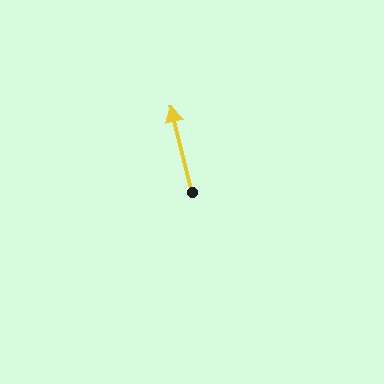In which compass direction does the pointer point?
North.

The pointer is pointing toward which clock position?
Roughly 12 o'clock.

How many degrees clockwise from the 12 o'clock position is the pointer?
Approximately 346 degrees.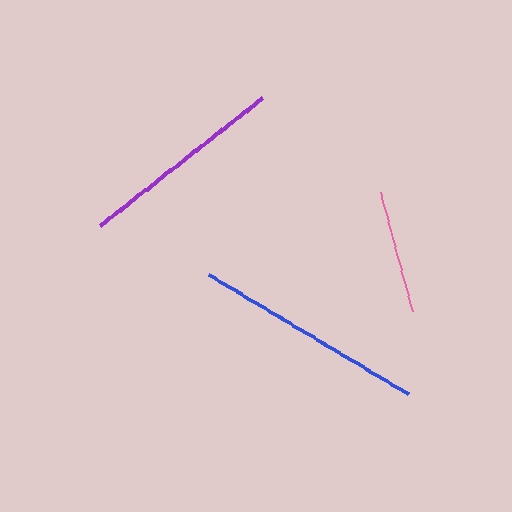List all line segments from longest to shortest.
From longest to shortest: blue, purple, pink.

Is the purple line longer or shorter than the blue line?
The blue line is longer than the purple line.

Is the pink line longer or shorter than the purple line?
The purple line is longer than the pink line.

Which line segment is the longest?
The blue line is the longest at approximately 233 pixels.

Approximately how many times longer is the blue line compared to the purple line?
The blue line is approximately 1.1 times the length of the purple line.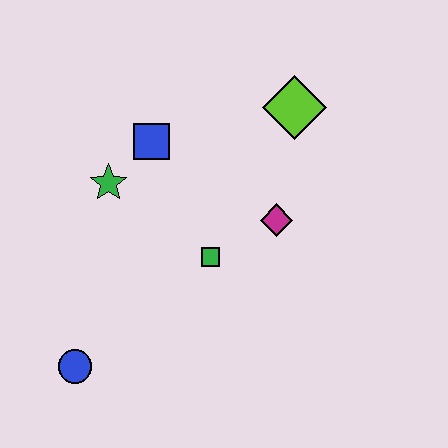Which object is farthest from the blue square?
The blue circle is farthest from the blue square.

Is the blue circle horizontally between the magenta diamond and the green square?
No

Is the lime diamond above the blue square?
Yes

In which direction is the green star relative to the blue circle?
The green star is above the blue circle.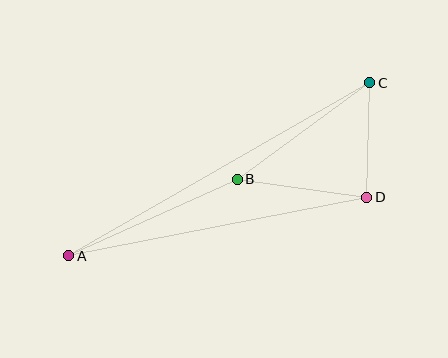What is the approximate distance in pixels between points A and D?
The distance between A and D is approximately 304 pixels.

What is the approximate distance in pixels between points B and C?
The distance between B and C is approximately 164 pixels.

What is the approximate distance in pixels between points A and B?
The distance between A and B is approximately 185 pixels.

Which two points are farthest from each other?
Points A and C are farthest from each other.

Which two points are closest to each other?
Points C and D are closest to each other.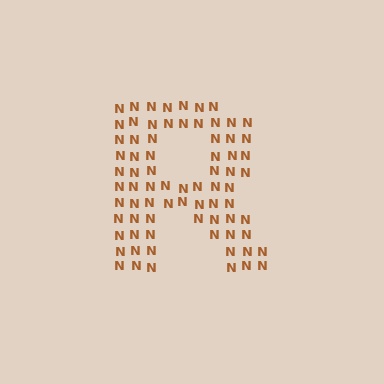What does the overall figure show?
The overall figure shows the letter R.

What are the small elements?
The small elements are letter N's.